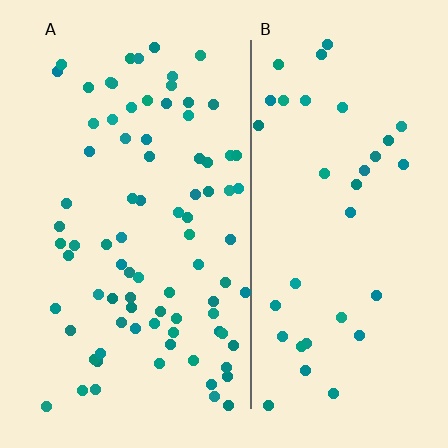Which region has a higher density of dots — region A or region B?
A (the left).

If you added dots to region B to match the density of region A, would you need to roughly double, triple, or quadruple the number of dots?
Approximately double.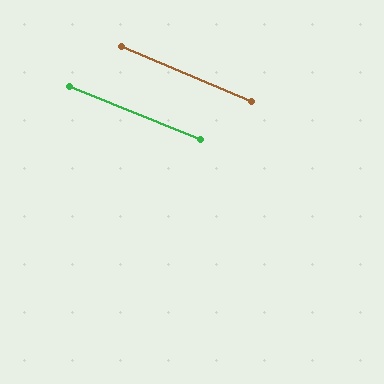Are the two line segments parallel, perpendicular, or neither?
Parallel — their directions differ by only 0.8°.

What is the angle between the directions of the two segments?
Approximately 1 degree.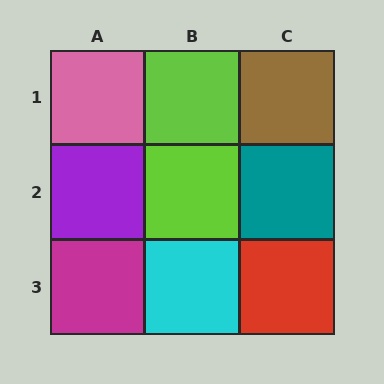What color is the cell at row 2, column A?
Purple.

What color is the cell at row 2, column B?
Lime.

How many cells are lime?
2 cells are lime.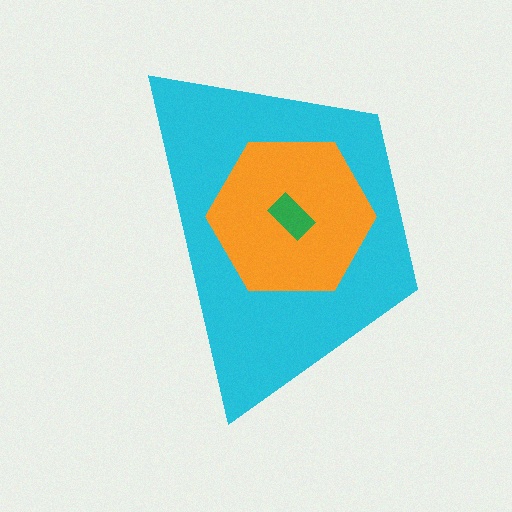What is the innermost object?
The green rectangle.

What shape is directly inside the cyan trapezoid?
The orange hexagon.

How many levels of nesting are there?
3.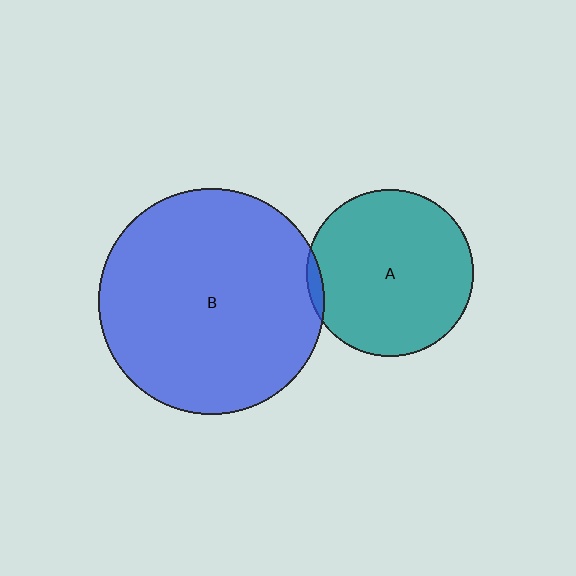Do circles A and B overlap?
Yes.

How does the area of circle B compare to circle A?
Approximately 1.8 times.